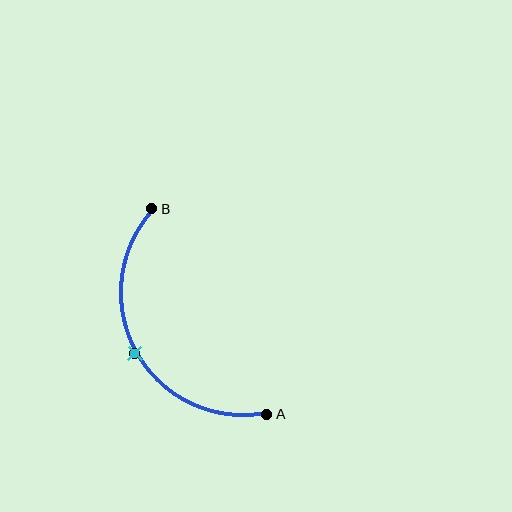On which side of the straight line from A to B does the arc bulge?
The arc bulges to the left of the straight line connecting A and B.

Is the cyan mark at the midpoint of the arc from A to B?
Yes. The cyan mark lies on the arc at equal arc-length from both A and B — it is the arc midpoint.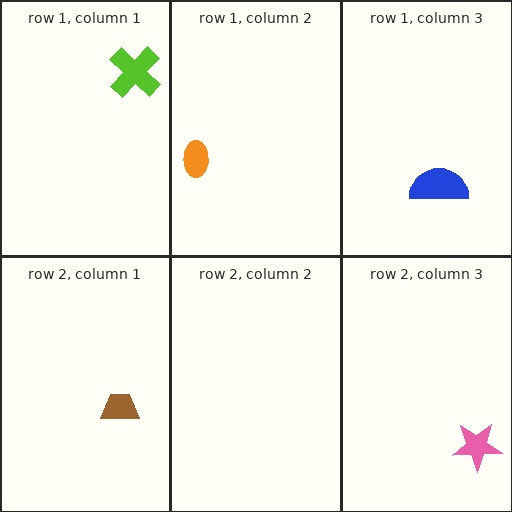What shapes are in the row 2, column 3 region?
The pink star.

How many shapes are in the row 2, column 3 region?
1.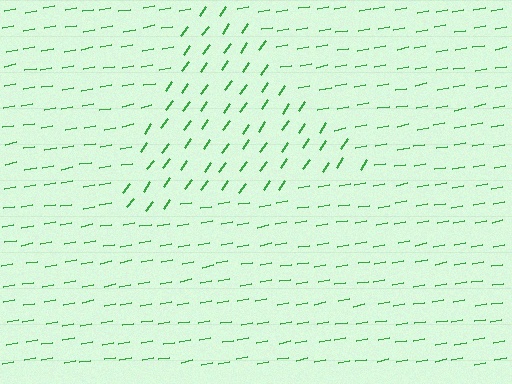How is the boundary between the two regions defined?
The boundary is defined purely by a change in line orientation (approximately 45 degrees difference). All lines are the same color and thickness.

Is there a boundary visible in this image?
Yes, there is a texture boundary formed by a change in line orientation.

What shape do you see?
I see a triangle.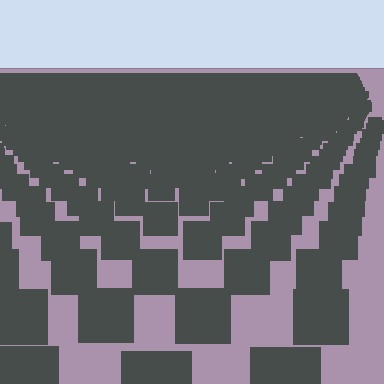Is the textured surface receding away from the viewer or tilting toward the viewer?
The surface is receding away from the viewer. Texture elements get smaller and denser toward the top.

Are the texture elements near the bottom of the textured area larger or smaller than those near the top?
Larger. Near the bottom, elements are closer to the viewer and appear at a bigger on-screen size.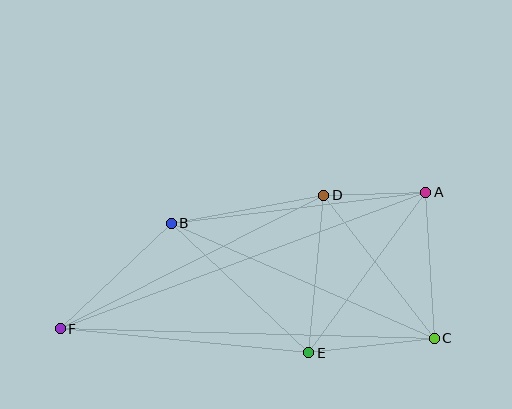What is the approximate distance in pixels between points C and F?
The distance between C and F is approximately 374 pixels.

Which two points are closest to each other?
Points A and D are closest to each other.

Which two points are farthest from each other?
Points A and F are farthest from each other.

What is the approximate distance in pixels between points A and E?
The distance between A and E is approximately 198 pixels.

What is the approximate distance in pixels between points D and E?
The distance between D and E is approximately 158 pixels.